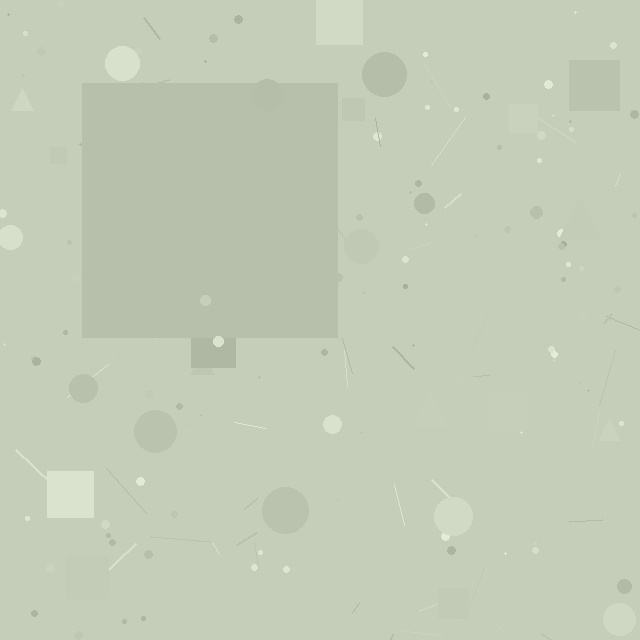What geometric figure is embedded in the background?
A square is embedded in the background.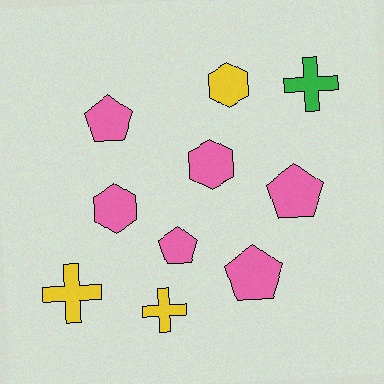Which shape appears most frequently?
Pentagon, with 4 objects.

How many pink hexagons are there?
There are 2 pink hexagons.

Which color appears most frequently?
Pink, with 6 objects.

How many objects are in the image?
There are 10 objects.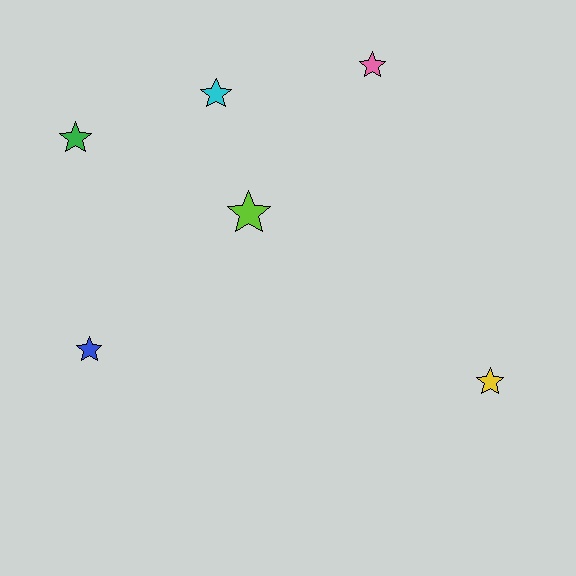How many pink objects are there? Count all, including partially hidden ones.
There is 1 pink object.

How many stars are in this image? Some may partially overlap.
There are 6 stars.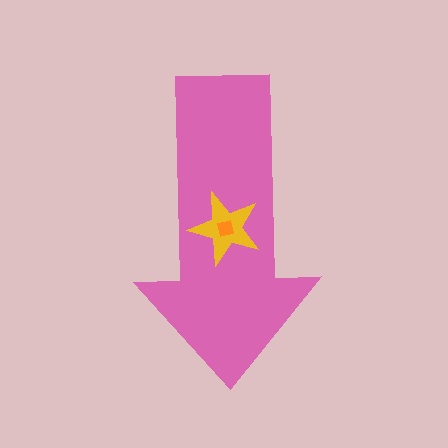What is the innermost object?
The orange square.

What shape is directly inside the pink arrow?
The yellow star.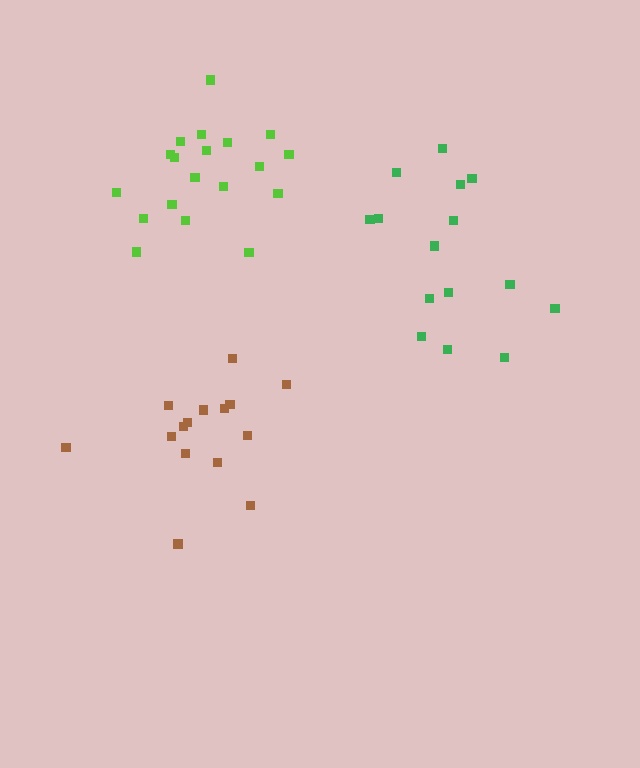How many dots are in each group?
Group 1: 19 dots, Group 2: 15 dots, Group 3: 15 dots (49 total).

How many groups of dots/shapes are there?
There are 3 groups.